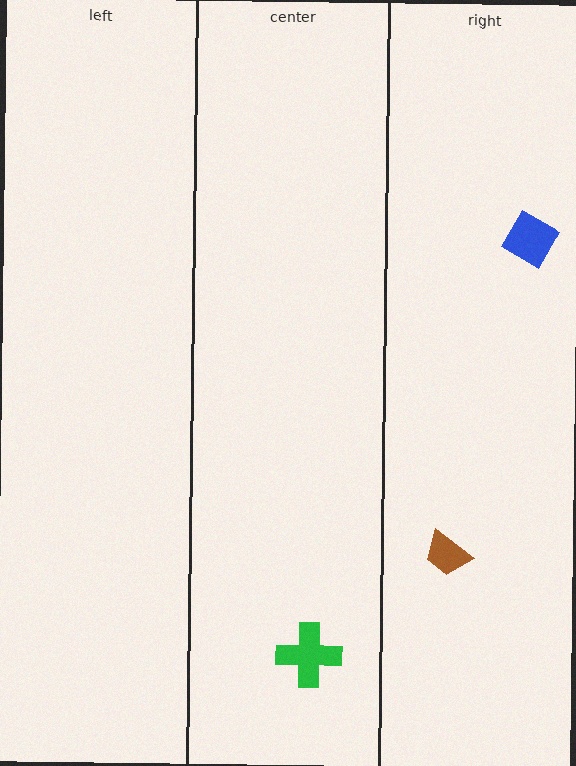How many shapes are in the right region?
2.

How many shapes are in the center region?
1.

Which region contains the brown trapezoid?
The right region.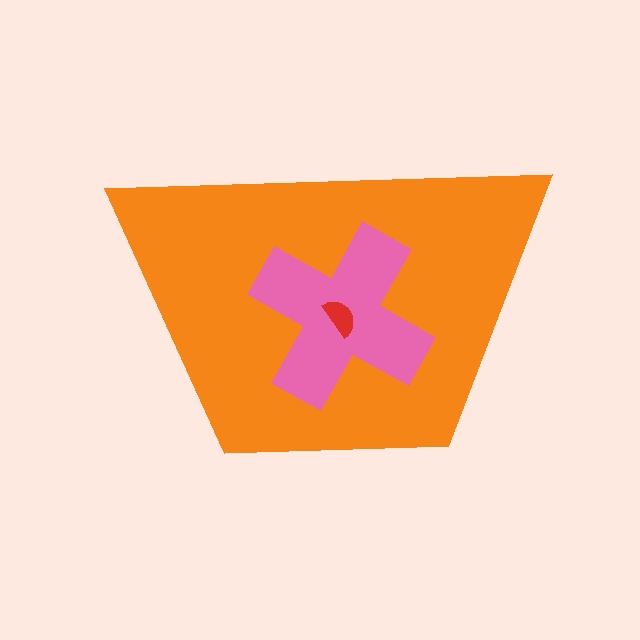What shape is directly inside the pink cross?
The red semicircle.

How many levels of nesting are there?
3.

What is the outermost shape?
The orange trapezoid.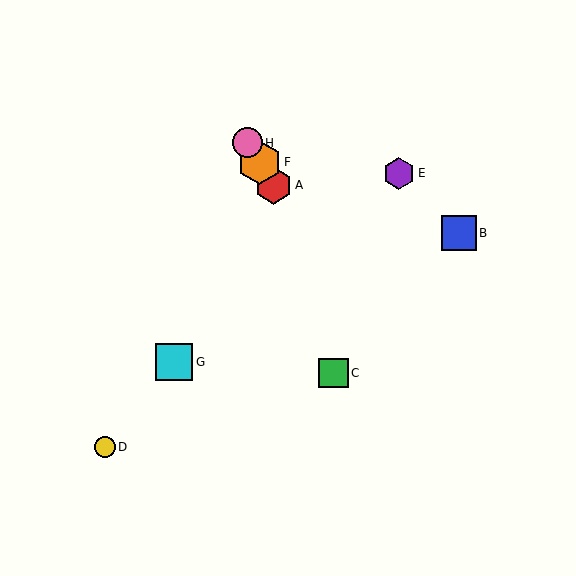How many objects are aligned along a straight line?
3 objects (A, F, H) are aligned along a straight line.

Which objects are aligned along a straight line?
Objects A, F, H are aligned along a straight line.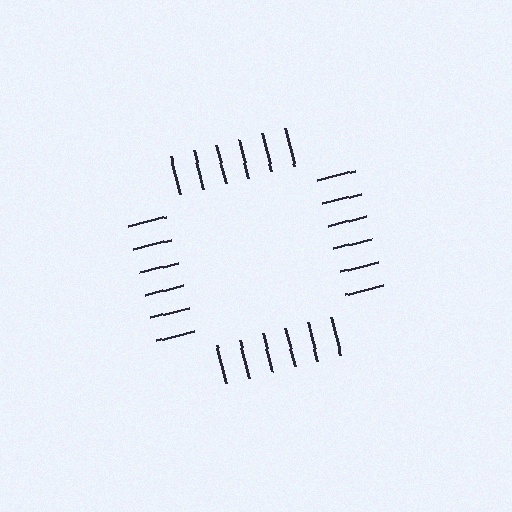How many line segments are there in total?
24 — 6 along each of the 4 edges.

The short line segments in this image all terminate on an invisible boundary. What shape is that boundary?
An illusory square — the line segments terminate on its edges but no continuous stroke is drawn.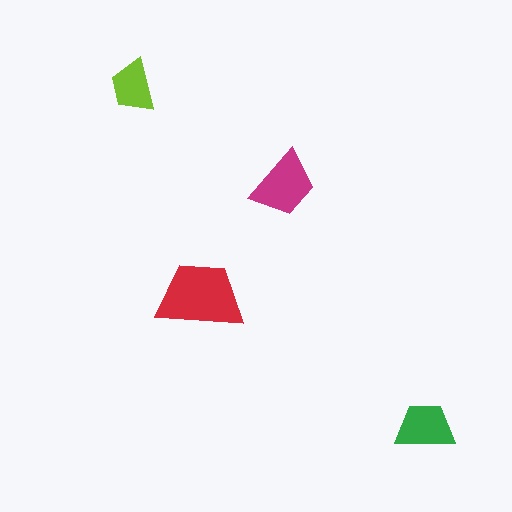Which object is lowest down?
The green trapezoid is bottommost.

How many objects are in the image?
There are 4 objects in the image.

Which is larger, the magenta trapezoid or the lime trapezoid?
The magenta one.